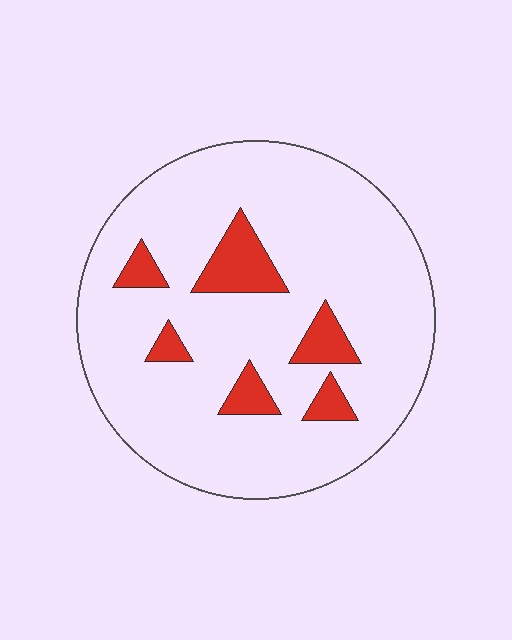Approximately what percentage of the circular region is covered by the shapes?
Approximately 10%.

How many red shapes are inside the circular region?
6.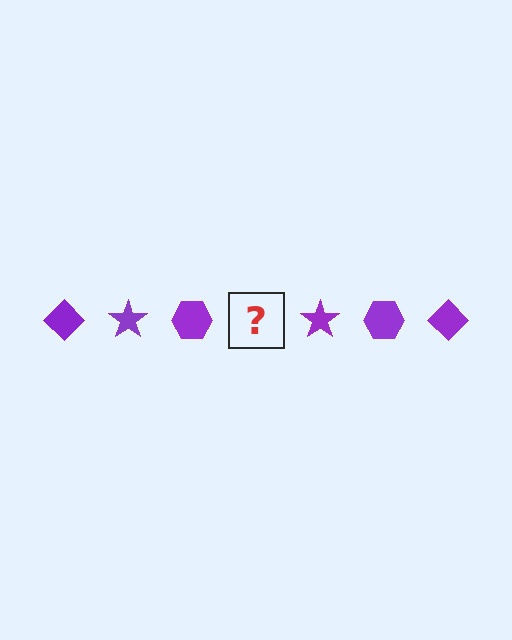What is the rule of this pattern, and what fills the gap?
The rule is that the pattern cycles through diamond, star, hexagon shapes in purple. The gap should be filled with a purple diamond.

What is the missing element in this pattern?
The missing element is a purple diamond.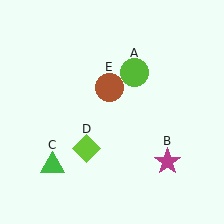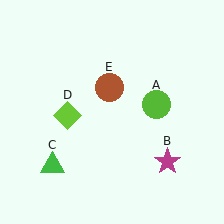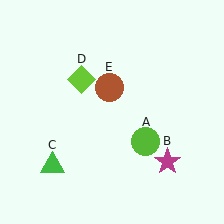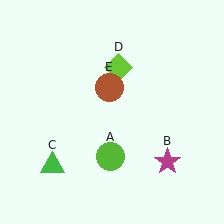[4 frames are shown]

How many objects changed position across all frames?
2 objects changed position: lime circle (object A), lime diamond (object D).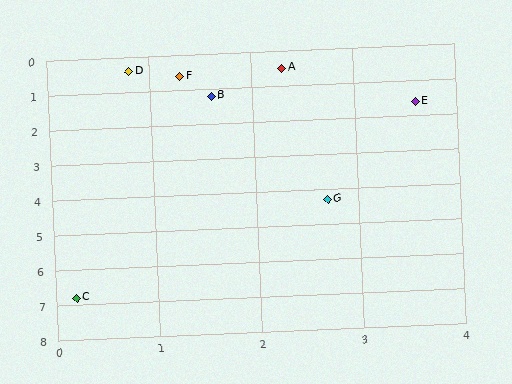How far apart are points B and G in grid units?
Points B and G are about 3.3 grid units apart.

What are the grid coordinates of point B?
Point B is at approximately (1.6, 1.2).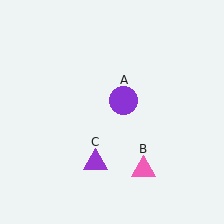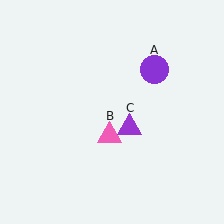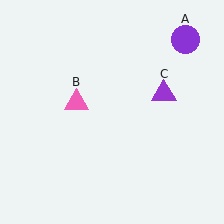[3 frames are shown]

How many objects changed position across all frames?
3 objects changed position: purple circle (object A), pink triangle (object B), purple triangle (object C).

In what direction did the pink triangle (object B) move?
The pink triangle (object B) moved up and to the left.